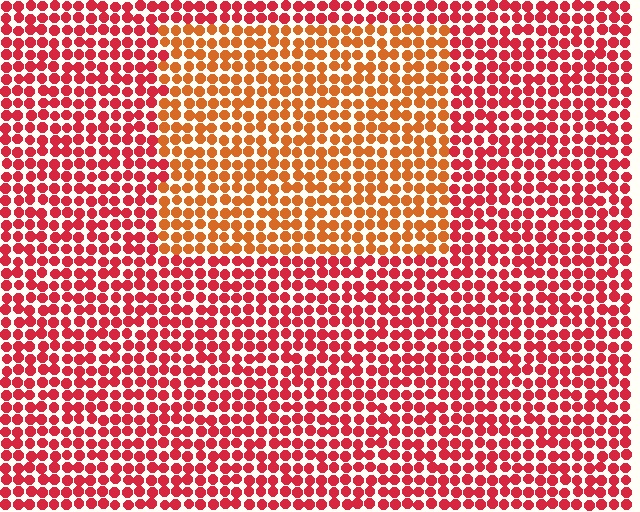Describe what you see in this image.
The image is filled with small red elements in a uniform arrangement. A rectangle-shaped region is visible where the elements are tinted to a slightly different hue, forming a subtle color boundary.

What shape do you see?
I see a rectangle.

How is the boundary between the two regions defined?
The boundary is defined purely by a slight shift in hue (about 32 degrees). Spacing, size, and orientation are identical on both sides.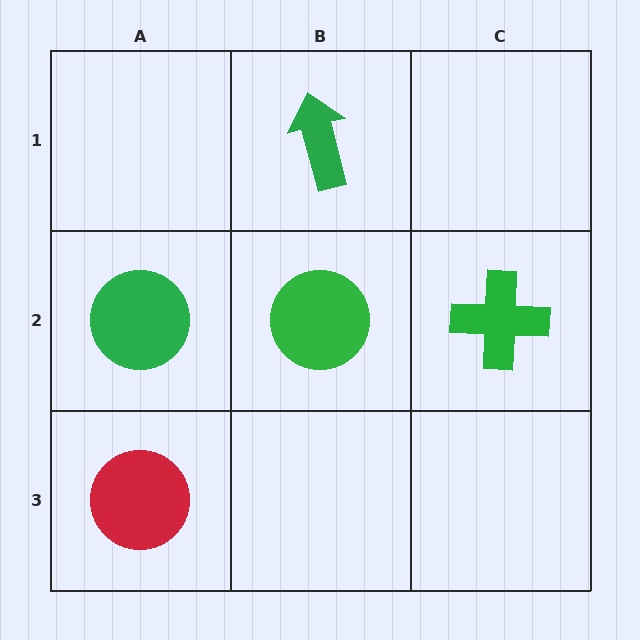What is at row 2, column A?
A green circle.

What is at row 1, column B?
A green arrow.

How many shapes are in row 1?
1 shape.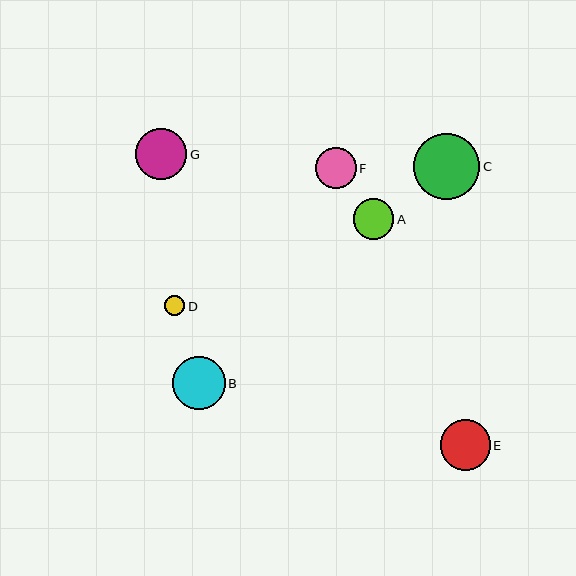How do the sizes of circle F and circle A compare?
Circle F and circle A are approximately the same size.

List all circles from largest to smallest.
From largest to smallest: C, B, G, E, F, A, D.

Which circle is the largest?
Circle C is the largest with a size of approximately 66 pixels.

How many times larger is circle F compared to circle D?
Circle F is approximately 2.0 times the size of circle D.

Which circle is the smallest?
Circle D is the smallest with a size of approximately 20 pixels.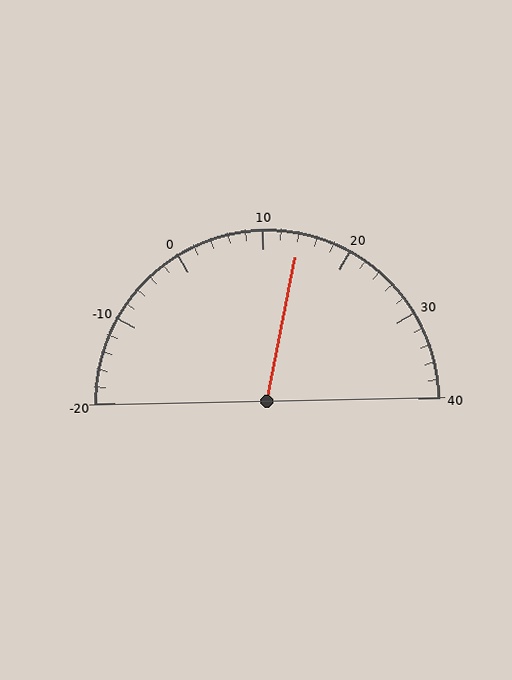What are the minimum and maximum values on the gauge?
The gauge ranges from -20 to 40.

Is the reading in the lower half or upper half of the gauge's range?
The reading is in the upper half of the range (-20 to 40).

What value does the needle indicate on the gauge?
The needle indicates approximately 14.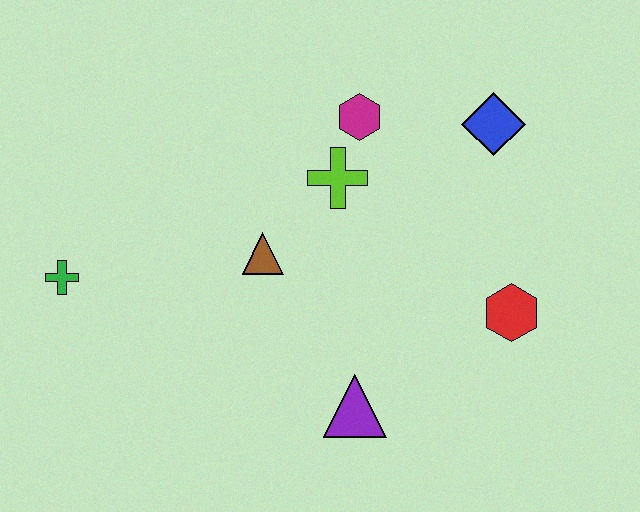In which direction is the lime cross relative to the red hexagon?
The lime cross is to the left of the red hexagon.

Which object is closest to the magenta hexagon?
The lime cross is closest to the magenta hexagon.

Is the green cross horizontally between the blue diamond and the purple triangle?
No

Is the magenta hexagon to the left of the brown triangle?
No